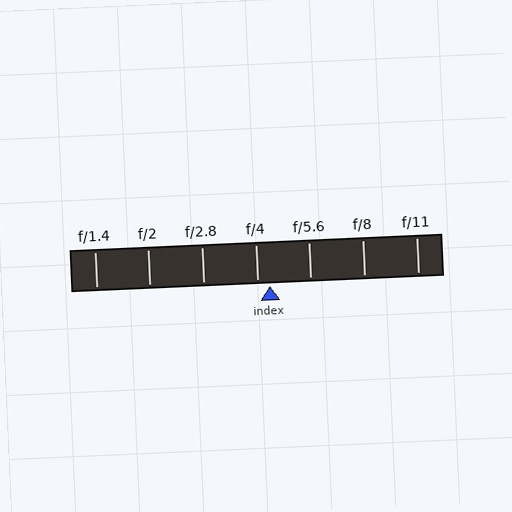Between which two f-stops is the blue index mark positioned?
The index mark is between f/4 and f/5.6.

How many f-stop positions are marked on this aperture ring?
There are 7 f-stop positions marked.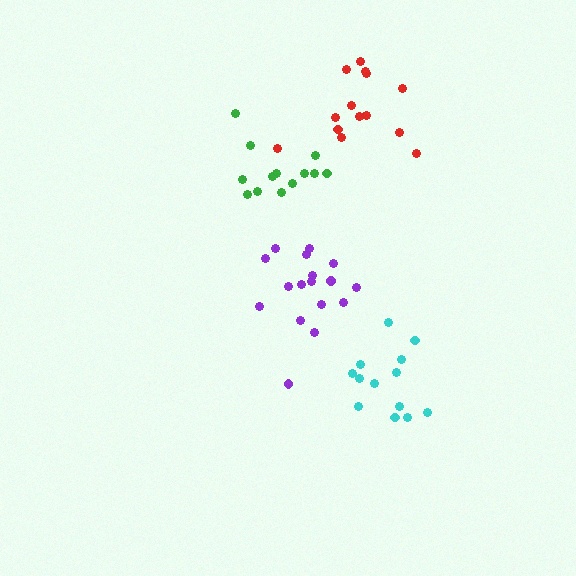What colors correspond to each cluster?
The clusters are colored: cyan, purple, green, red.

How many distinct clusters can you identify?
There are 4 distinct clusters.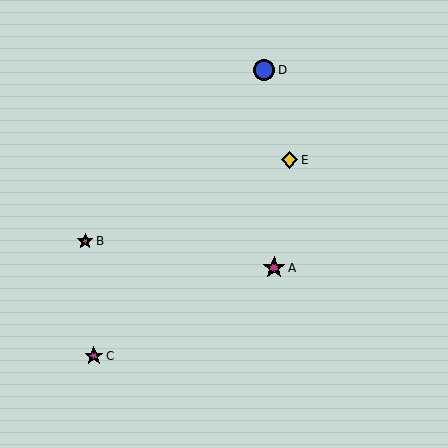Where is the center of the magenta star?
The center of the magenta star is at (94, 356).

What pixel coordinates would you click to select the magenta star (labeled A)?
Click at (274, 268) to select the magenta star A.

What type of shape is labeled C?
Shape C is a magenta star.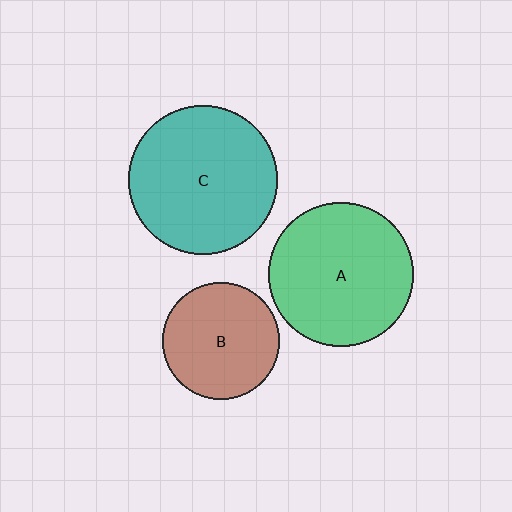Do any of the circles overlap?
No, none of the circles overlap.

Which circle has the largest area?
Circle C (teal).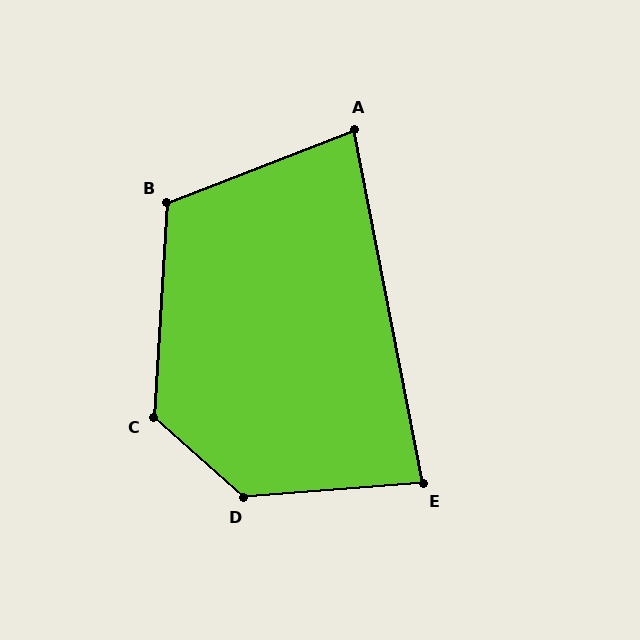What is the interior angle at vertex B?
Approximately 115 degrees (obtuse).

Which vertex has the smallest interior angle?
A, at approximately 80 degrees.